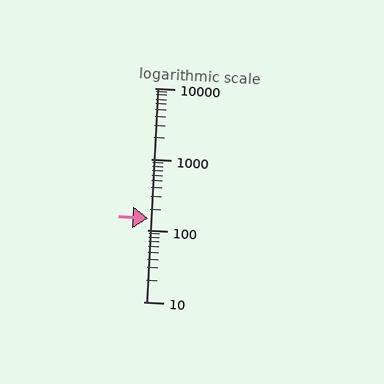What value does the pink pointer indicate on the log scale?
The pointer indicates approximately 150.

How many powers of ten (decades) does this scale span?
The scale spans 3 decades, from 10 to 10000.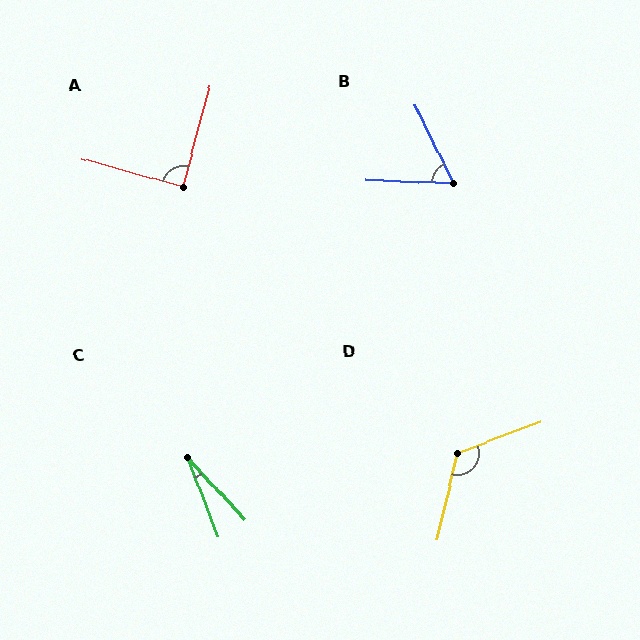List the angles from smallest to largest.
C (22°), B (62°), A (90°), D (124°).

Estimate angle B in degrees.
Approximately 62 degrees.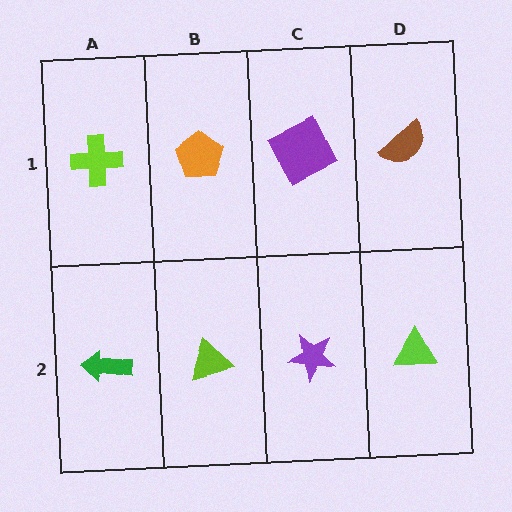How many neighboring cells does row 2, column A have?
2.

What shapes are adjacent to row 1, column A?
A green arrow (row 2, column A), an orange pentagon (row 1, column B).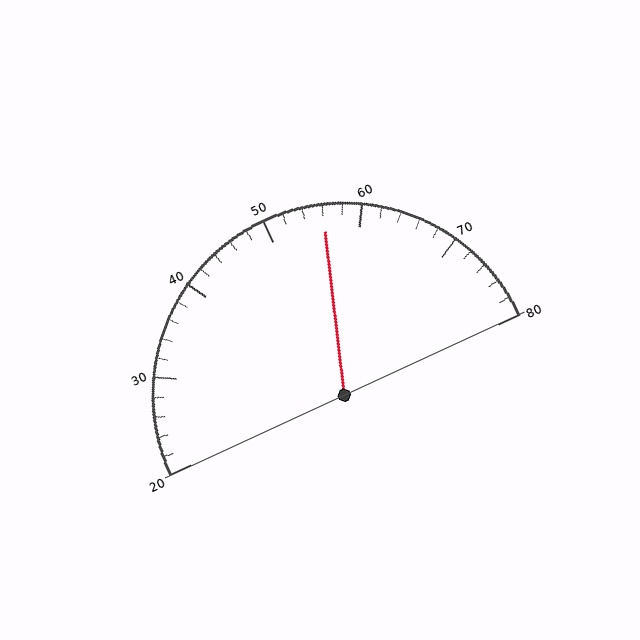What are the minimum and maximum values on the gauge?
The gauge ranges from 20 to 80.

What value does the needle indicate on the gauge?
The needle indicates approximately 56.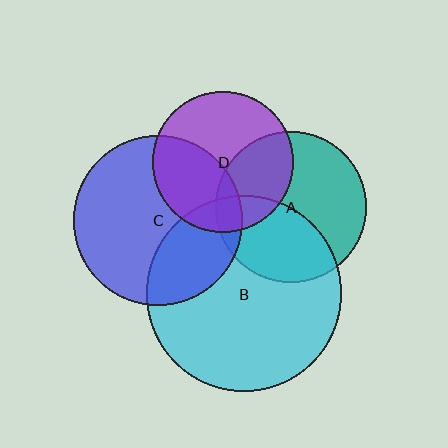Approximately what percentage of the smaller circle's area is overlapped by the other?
Approximately 15%.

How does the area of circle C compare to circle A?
Approximately 1.3 times.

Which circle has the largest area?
Circle B (cyan).